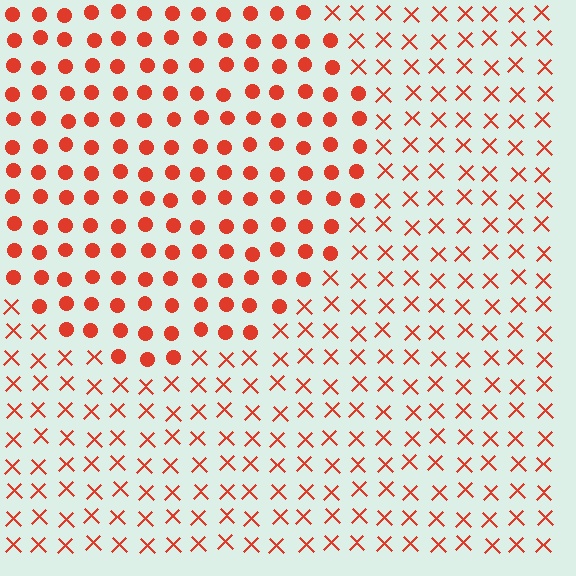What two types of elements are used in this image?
The image uses circles inside the circle region and X marks outside it.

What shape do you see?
I see a circle.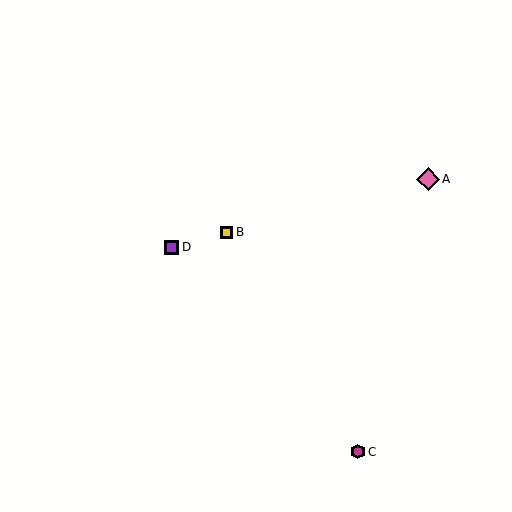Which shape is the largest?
The pink diamond (labeled A) is the largest.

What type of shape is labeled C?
Shape C is a magenta hexagon.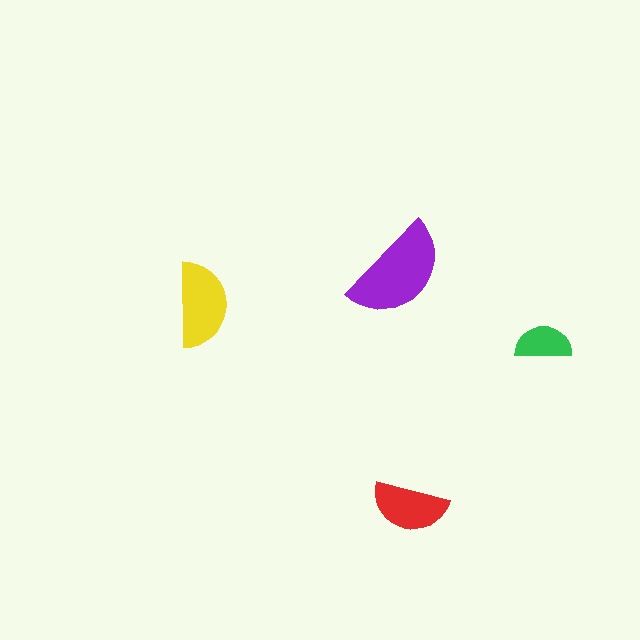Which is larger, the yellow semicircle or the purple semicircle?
The purple one.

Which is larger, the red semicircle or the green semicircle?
The red one.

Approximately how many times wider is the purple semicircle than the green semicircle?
About 2 times wider.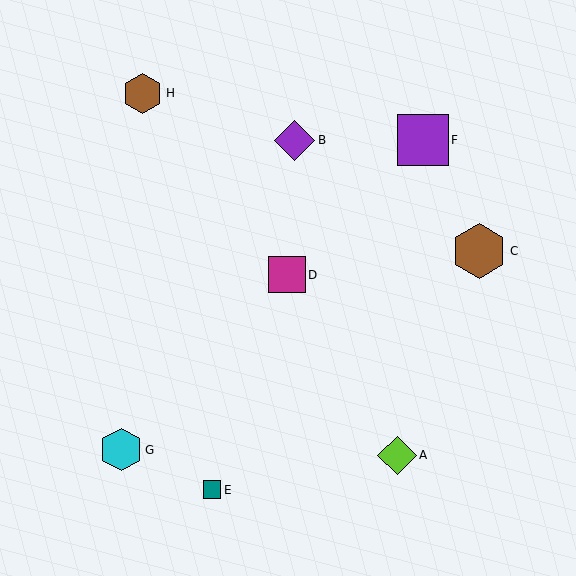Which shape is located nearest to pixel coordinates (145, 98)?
The brown hexagon (labeled H) at (142, 93) is nearest to that location.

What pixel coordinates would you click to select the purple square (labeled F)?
Click at (423, 140) to select the purple square F.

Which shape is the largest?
The brown hexagon (labeled C) is the largest.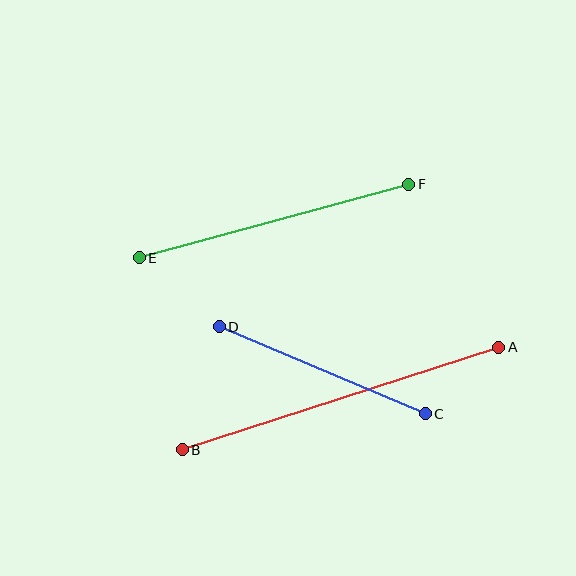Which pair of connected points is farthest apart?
Points A and B are farthest apart.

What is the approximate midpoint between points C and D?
The midpoint is at approximately (322, 370) pixels.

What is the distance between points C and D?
The distance is approximately 223 pixels.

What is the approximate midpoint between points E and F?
The midpoint is at approximately (274, 221) pixels.